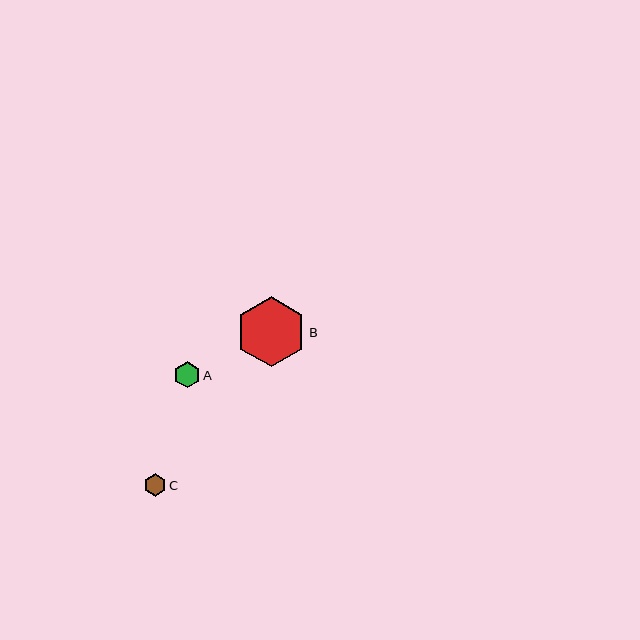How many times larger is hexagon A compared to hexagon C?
Hexagon A is approximately 1.2 times the size of hexagon C.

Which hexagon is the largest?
Hexagon B is the largest with a size of approximately 70 pixels.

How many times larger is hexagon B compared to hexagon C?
Hexagon B is approximately 3.1 times the size of hexagon C.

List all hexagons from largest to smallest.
From largest to smallest: B, A, C.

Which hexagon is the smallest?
Hexagon C is the smallest with a size of approximately 23 pixels.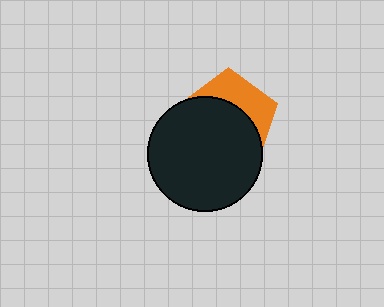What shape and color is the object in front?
The object in front is a black circle.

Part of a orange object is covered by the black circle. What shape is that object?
It is a pentagon.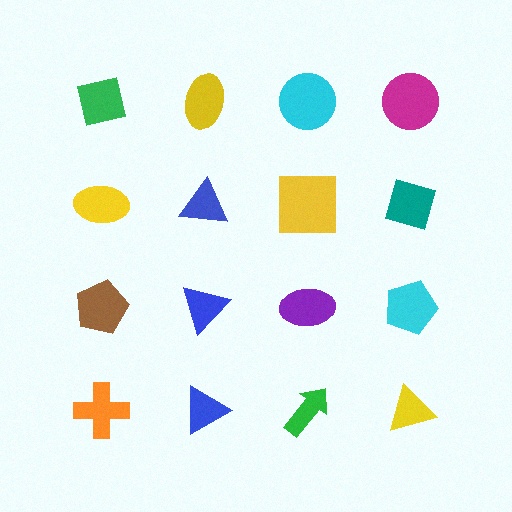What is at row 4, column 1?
An orange cross.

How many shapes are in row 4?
4 shapes.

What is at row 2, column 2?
A blue triangle.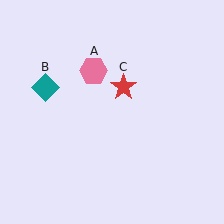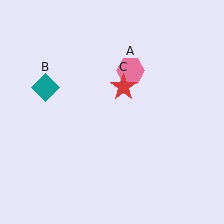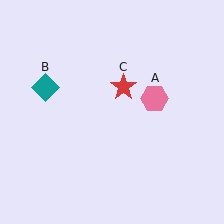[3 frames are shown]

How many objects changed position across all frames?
1 object changed position: pink hexagon (object A).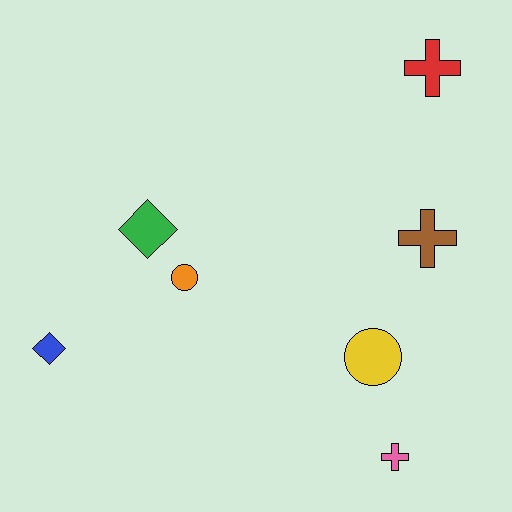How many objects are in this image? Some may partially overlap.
There are 7 objects.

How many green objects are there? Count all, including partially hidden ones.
There is 1 green object.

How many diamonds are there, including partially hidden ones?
There are 2 diamonds.